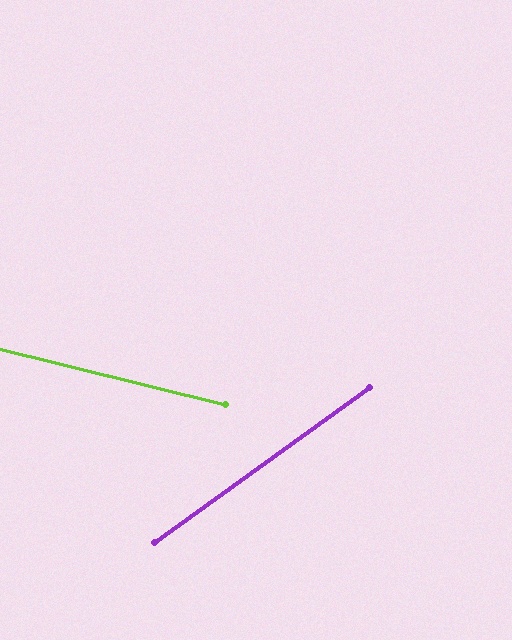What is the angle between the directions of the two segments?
Approximately 49 degrees.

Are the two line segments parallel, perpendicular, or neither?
Neither parallel nor perpendicular — they differ by about 49°.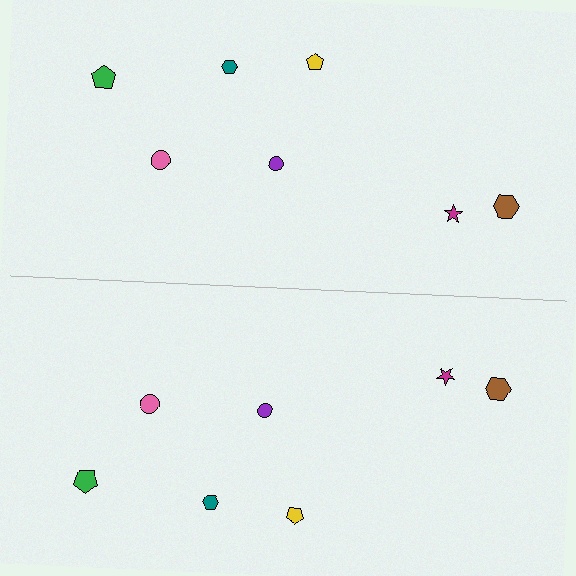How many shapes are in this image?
There are 14 shapes in this image.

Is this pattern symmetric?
Yes, this pattern has bilateral (reflection) symmetry.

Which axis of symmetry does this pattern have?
The pattern has a horizontal axis of symmetry running through the center of the image.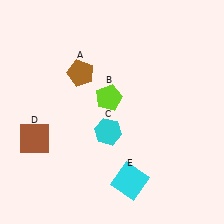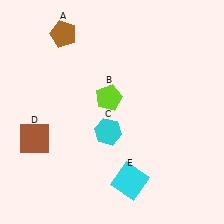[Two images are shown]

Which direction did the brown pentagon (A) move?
The brown pentagon (A) moved up.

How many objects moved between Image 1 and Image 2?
1 object moved between the two images.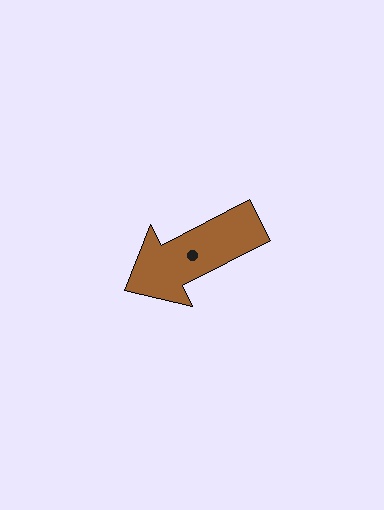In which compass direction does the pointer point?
Southwest.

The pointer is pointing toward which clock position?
Roughly 8 o'clock.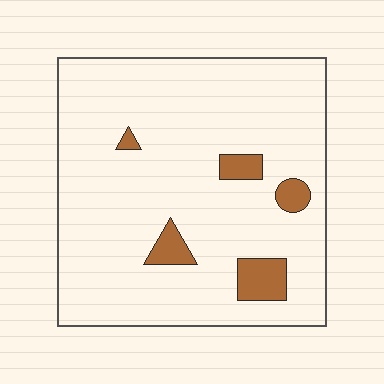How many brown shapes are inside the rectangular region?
5.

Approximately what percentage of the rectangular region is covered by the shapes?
Approximately 10%.